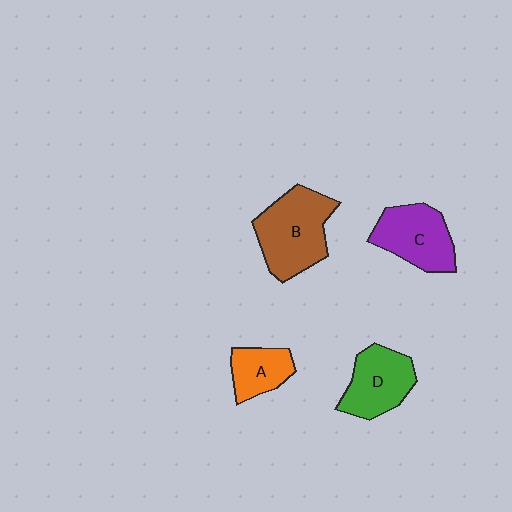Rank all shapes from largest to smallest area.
From largest to smallest: B (brown), C (purple), D (green), A (orange).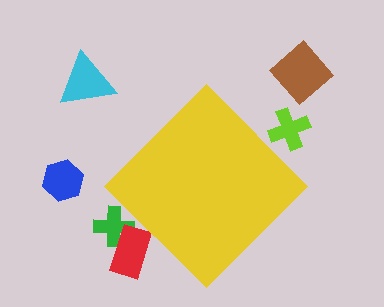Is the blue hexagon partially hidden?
No, the blue hexagon is fully visible.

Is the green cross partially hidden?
Yes, the green cross is partially hidden behind the yellow diamond.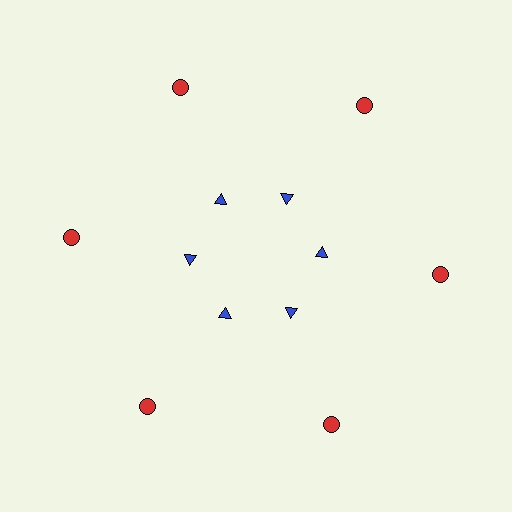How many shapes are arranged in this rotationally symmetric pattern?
There are 12 shapes, arranged in 6 groups of 2.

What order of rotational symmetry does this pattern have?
This pattern has 6-fold rotational symmetry.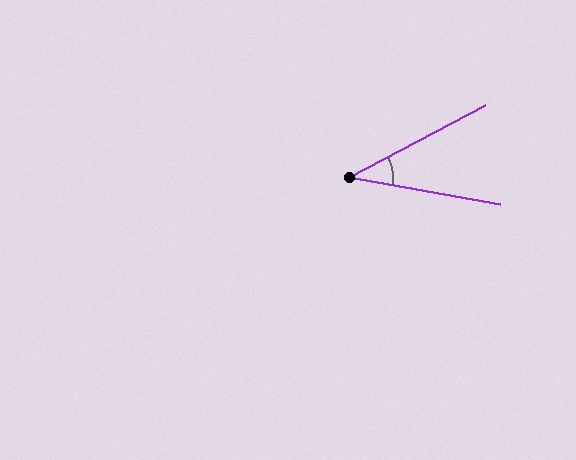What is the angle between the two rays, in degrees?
Approximately 38 degrees.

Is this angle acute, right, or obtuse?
It is acute.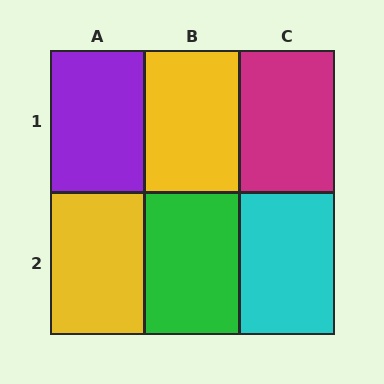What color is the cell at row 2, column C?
Cyan.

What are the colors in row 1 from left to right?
Purple, yellow, magenta.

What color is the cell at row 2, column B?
Green.